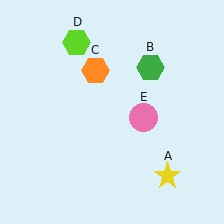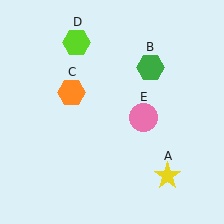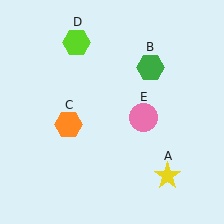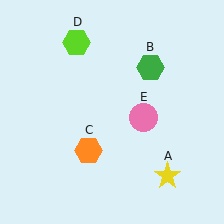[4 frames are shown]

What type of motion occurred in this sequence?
The orange hexagon (object C) rotated counterclockwise around the center of the scene.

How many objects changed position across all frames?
1 object changed position: orange hexagon (object C).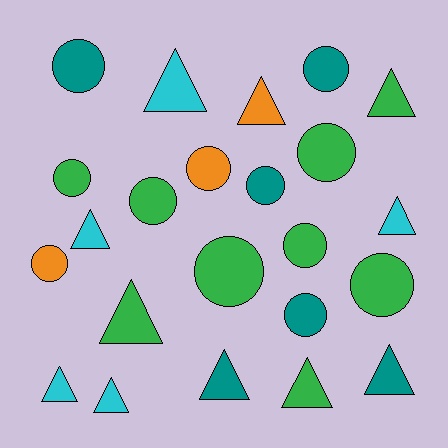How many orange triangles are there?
There is 1 orange triangle.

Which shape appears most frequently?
Circle, with 12 objects.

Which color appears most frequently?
Green, with 9 objects.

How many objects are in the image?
There are 23 objects.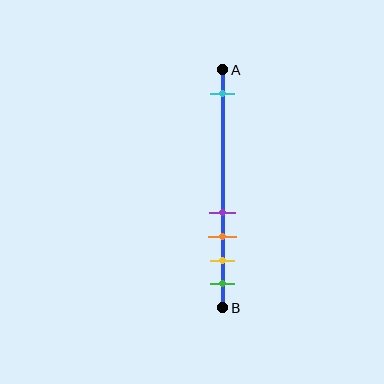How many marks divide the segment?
There are 5 marks dividing the segment.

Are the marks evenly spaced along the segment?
No, the marks are not evenly spaced.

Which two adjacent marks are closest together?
The purple and orange marks are the closest adjacent pair.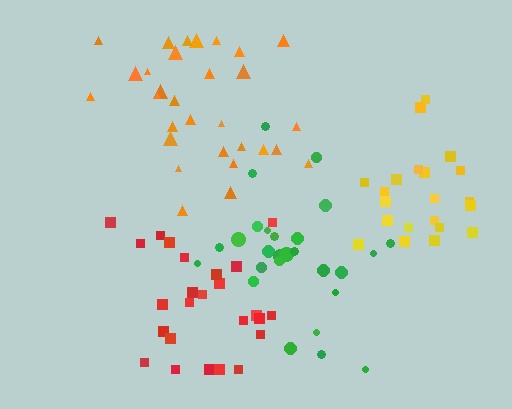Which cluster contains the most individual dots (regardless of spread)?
Orange (30).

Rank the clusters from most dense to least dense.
yellow, red, green, orange.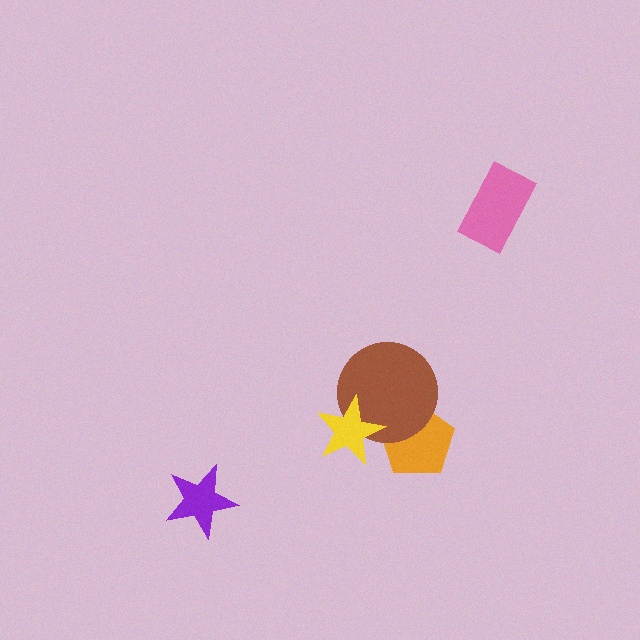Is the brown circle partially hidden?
Yes, it is partially covered by another shape.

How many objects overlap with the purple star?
0 objects overlap with the purple star.